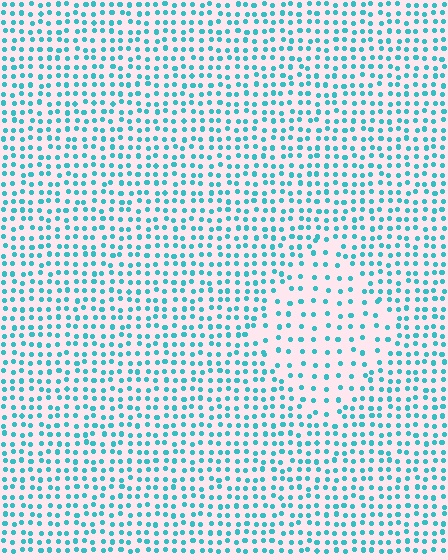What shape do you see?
I see a diamond.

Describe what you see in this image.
The image contains small cyan elements arranged at two different densities. A diamond-shaped region is visible where the elements are less densely packed than the surrounding area.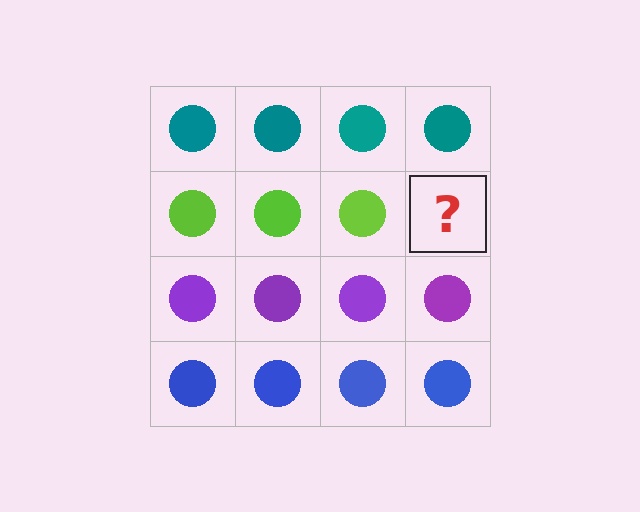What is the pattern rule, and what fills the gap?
The rule is that each row has a consistent color. The gap should be filled with a lime circle.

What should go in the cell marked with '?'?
The missing cell should contain a lime circle.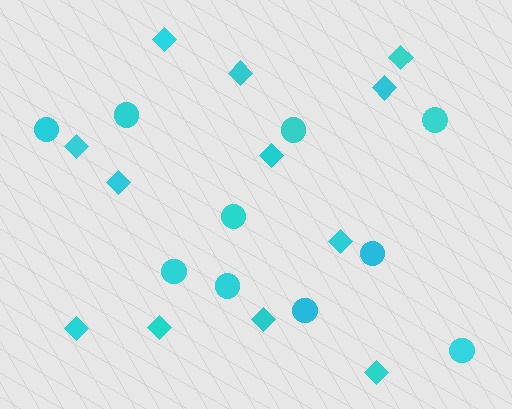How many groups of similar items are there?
There are 2 groups: one group of circles (10) and one group of diamonds (12).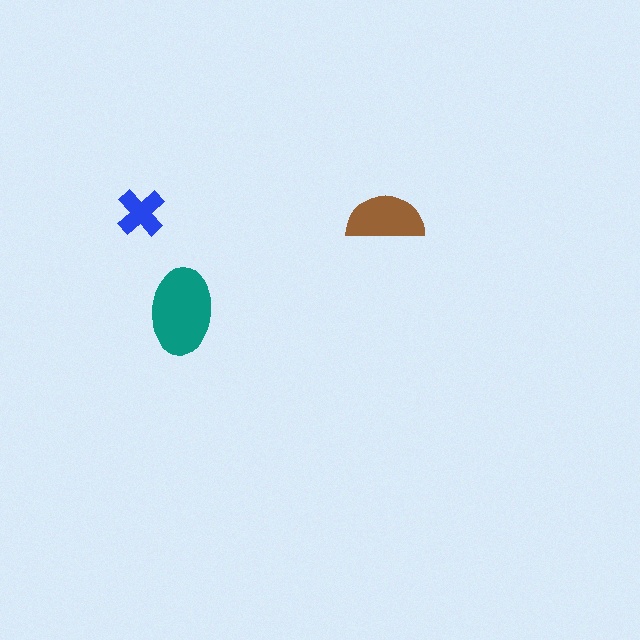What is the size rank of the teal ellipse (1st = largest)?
1st.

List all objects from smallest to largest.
The blue cross, the brown semicircle, the teal ellipse.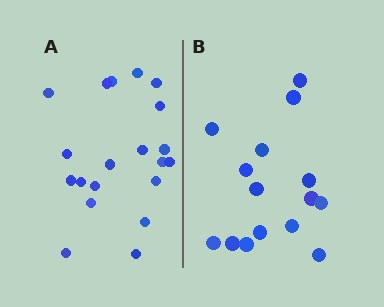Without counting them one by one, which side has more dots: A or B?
Region A (the left region) has more dots.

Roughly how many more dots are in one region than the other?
Region A has about 5 more dots than region B.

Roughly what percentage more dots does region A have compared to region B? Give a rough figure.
About 35% more.